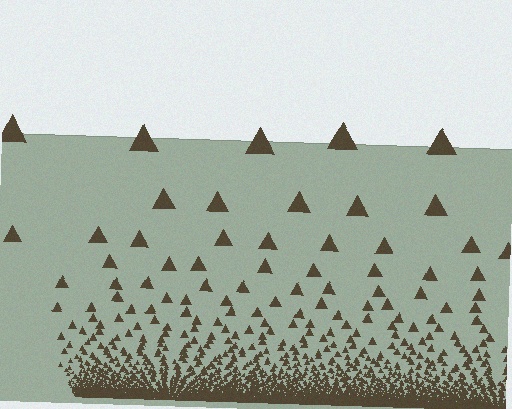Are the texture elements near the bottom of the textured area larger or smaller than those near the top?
Smaller. The gradient is inverted — elements near the bottom are smaller and denser.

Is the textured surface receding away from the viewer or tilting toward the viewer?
The surface appears to tilt toward the viewer. Texture elements get larger and sparser toward the top.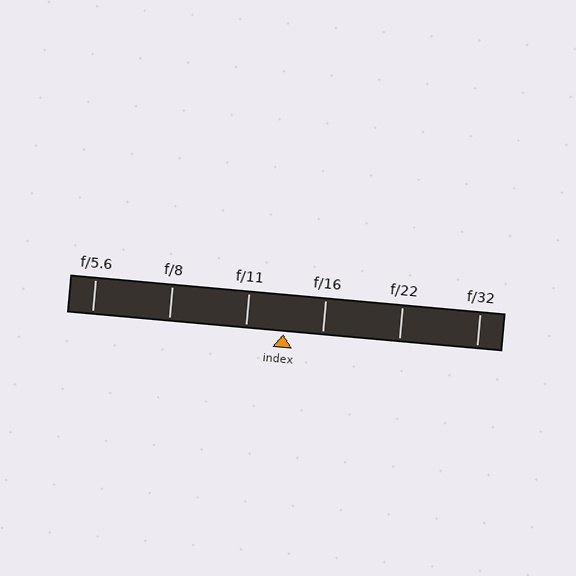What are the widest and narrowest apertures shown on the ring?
The widest aperture shown is f/5.6 and the narrowest is f/32.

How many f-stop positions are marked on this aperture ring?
There are 6 f-stop positions marked.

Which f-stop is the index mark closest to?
The index mark is closest to f/11.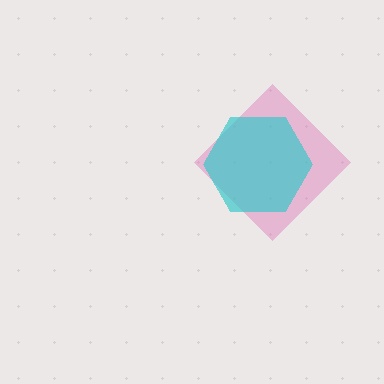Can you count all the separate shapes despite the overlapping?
Yes, there are 2 separate shapes.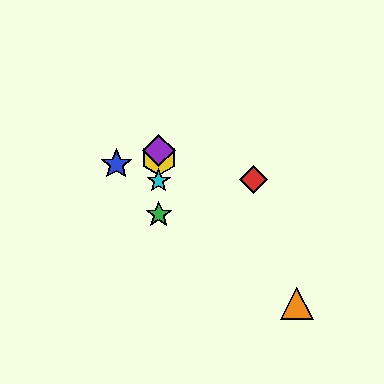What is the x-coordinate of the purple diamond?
The purple diamond is at x≈159.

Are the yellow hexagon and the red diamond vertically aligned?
No, the yellow hexagon is at x≈159 and the red diamond is at x≈254.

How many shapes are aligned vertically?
4 shapes (the green star, the yellow hexagon, the purple diamond, the cyan star) are aligned vertically.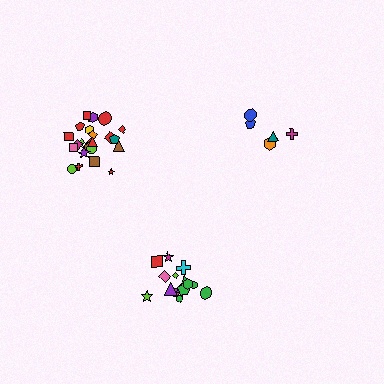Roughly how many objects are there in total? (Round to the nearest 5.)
Roughly 45 objects in total.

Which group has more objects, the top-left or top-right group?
The top-left group.